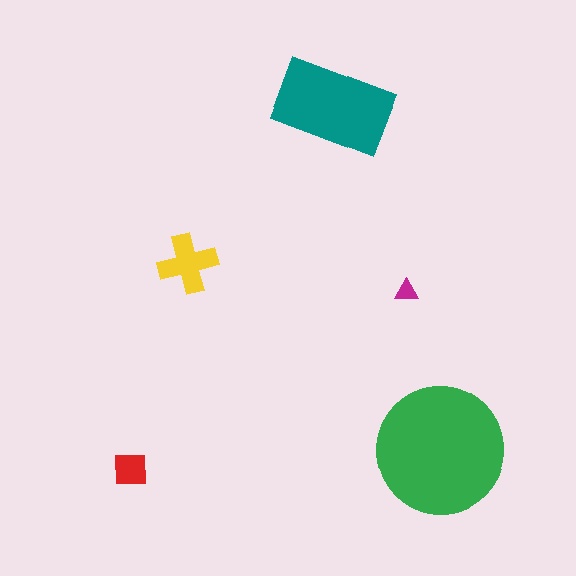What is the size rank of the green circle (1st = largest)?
1st.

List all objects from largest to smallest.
The green circle, the teal rectangle, the yellow cross, the red square, the magenta triangle.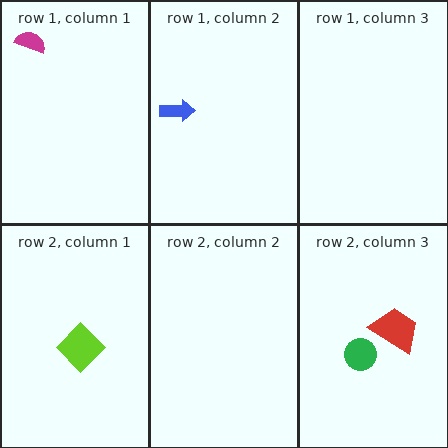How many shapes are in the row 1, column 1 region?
1.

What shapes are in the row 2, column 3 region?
The green circle, the red trapezoid.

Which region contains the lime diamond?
The row 2, column 1 region.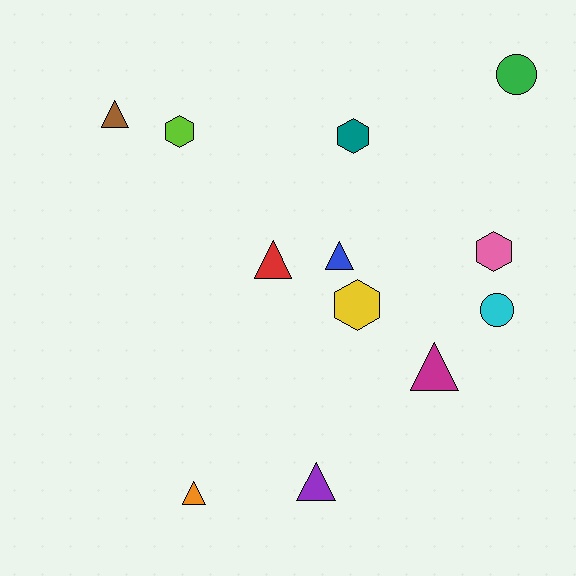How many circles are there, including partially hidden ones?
There are 2 circles.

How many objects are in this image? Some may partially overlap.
There are 12 objects.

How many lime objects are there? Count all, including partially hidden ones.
There is 1 lime object.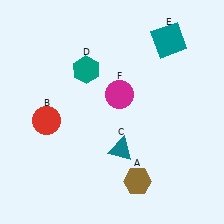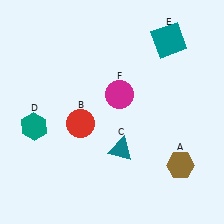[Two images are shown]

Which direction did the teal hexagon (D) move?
The teal hexagon (D) moved down.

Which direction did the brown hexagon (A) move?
The brown hexagon (A) moved right.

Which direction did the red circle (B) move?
The red circle (B) moved right.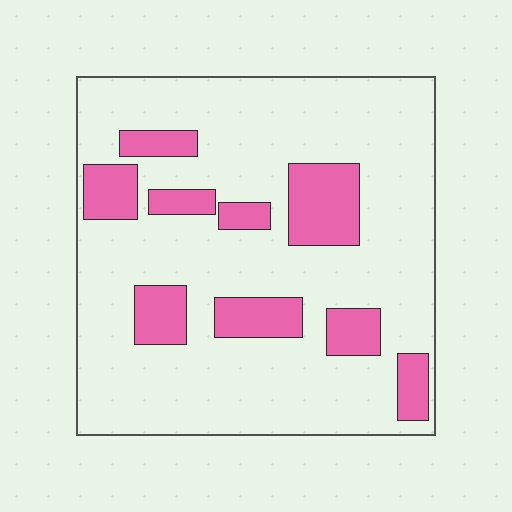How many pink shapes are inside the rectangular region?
9.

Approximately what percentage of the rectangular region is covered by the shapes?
Approximately 20%.